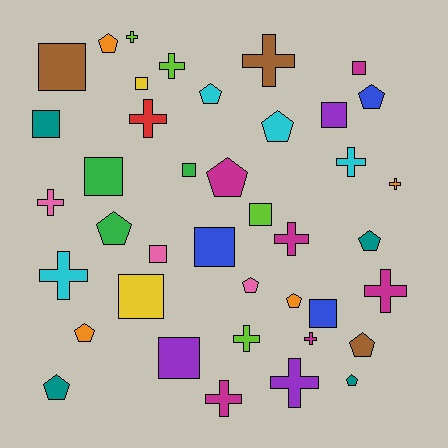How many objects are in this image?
There are 40 objects.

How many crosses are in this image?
There are 14 crosses.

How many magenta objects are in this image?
There are 6 magenta objects.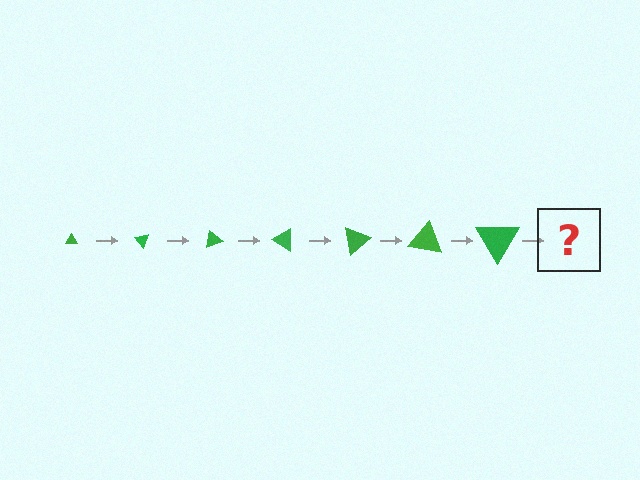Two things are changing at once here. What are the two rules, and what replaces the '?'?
The two rules are that the triangle grows larger each step and it rotates 50 degrees each step. The '?' should be a triangle, larger than the previous one and rotated 350 degrees from the start.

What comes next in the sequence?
The next element should be a triangle, larger than the previous one and rotated 350 degrees from the start.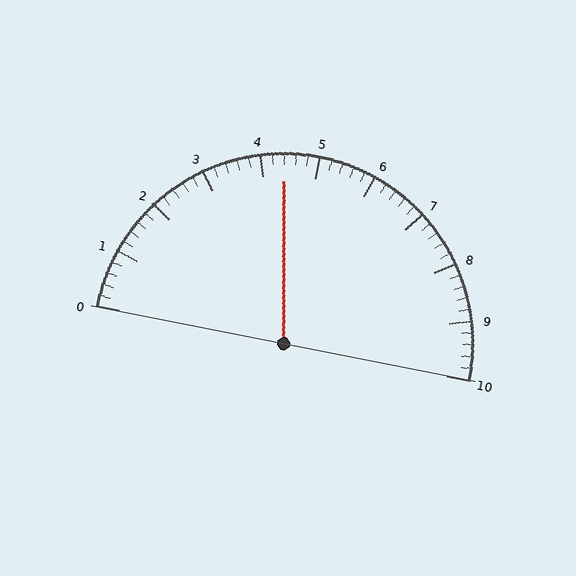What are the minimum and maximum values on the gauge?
The gauge ranges from 0 to 10.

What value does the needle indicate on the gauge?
The needle indicates approximately 4.4.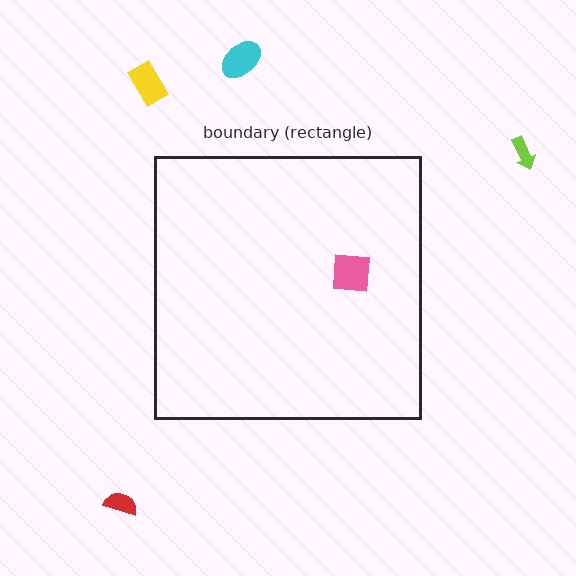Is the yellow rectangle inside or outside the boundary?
Outside.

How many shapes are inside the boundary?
1 inside, 4 outside.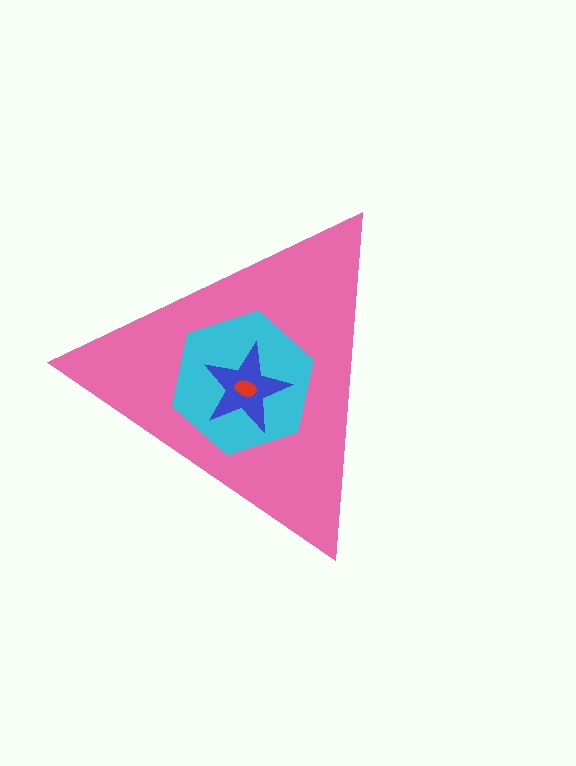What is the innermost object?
The red ellipse.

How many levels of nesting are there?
4.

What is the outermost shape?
The pink triangle.